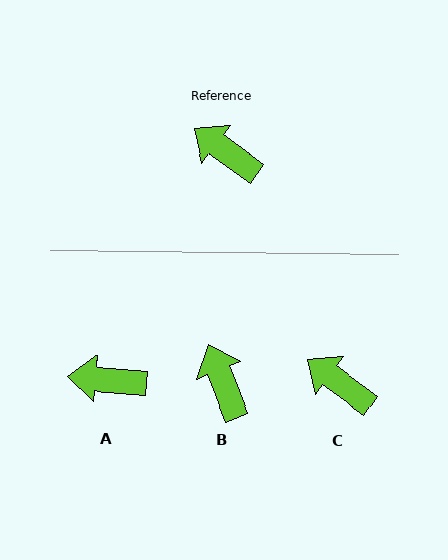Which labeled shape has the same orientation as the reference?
C.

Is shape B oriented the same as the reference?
No, it is off by about 32 degrees.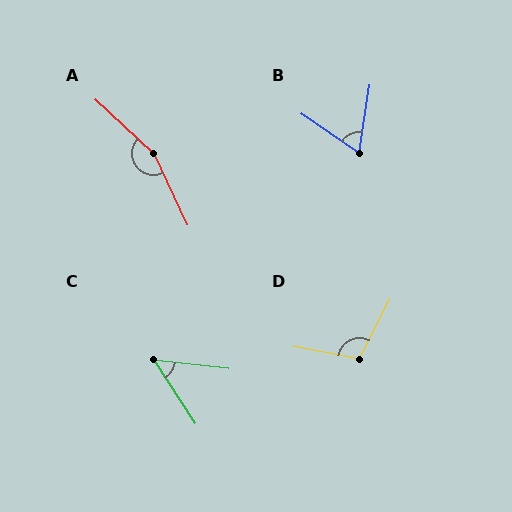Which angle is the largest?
A, at approximately 158 degrees.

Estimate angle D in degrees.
Approximately 107 degrees.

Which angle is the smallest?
C, at approximately 50 degrees.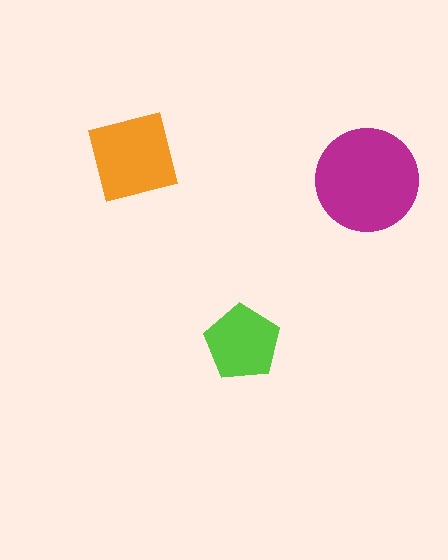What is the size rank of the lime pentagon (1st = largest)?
3rd.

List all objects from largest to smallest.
The magenta circle, the orange square, the lime pentagon.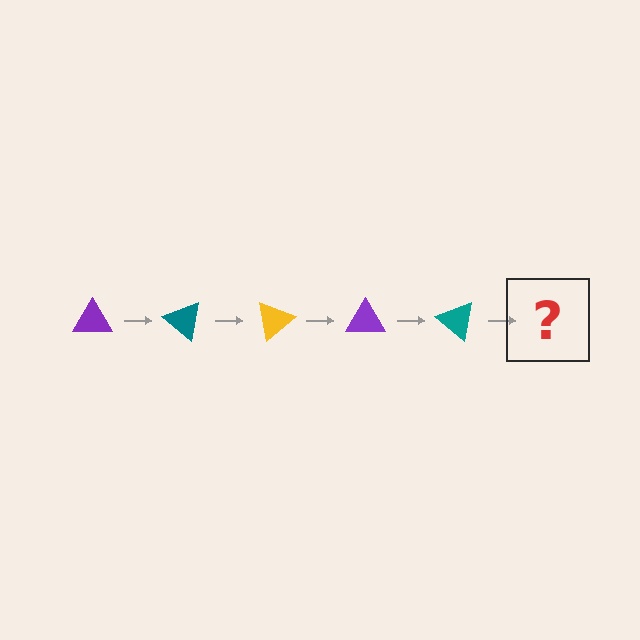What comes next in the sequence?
The next element should be a yellow triangle, rotated 200 degrees from the start.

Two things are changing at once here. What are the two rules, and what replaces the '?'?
The two rules are that it rotates 40 degrees each step and the color cycles through purple, teal, and yellow. The '?' should be a yellow triangle, rotated 200 degrees from the start.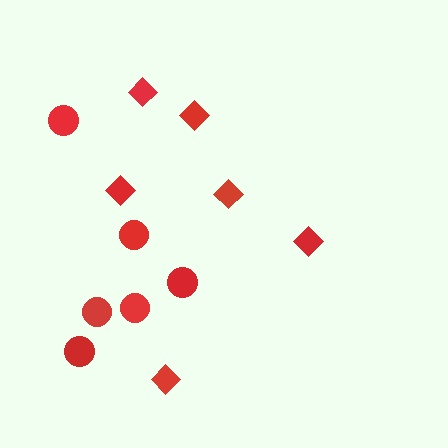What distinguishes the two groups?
There are 2 groups: one group of diamonds (6) and one group of circles (6).